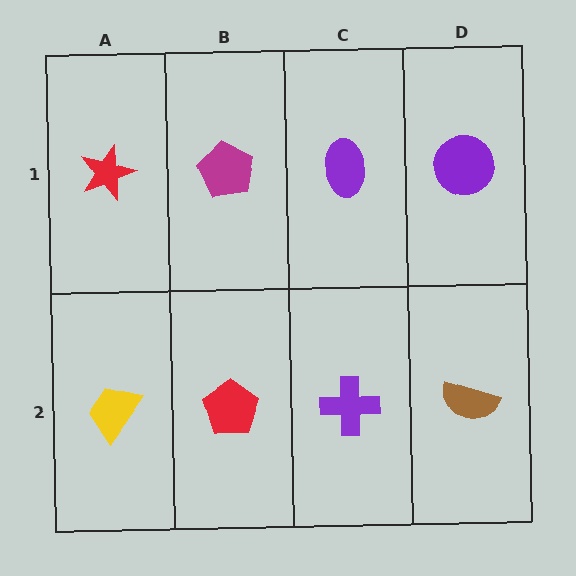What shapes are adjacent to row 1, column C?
A purple cross (row 2, column C), a magenta pentagon (row 1, column B), a purple circle (row 1, column D).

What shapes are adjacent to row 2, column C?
A purple ellipse (row 1, column C), a red pentagon (row 2, column B), a brown semicircle (row 2, column D).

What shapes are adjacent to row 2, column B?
A magenta pentagon (row 1, column B), a yellow trapezoid (row 2, column A), a purple cross (row 2, column C).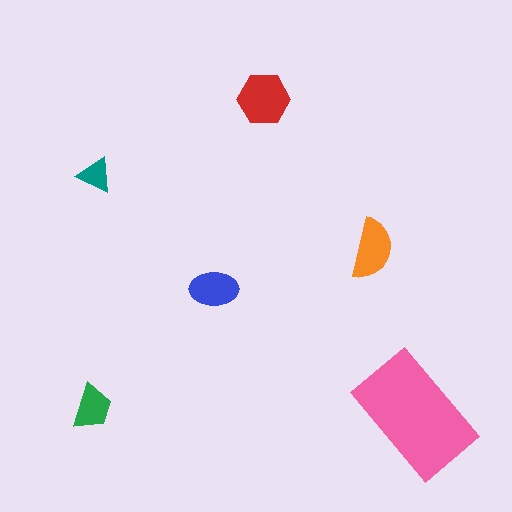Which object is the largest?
The pink rectangle.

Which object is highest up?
The red hexagon is topmost.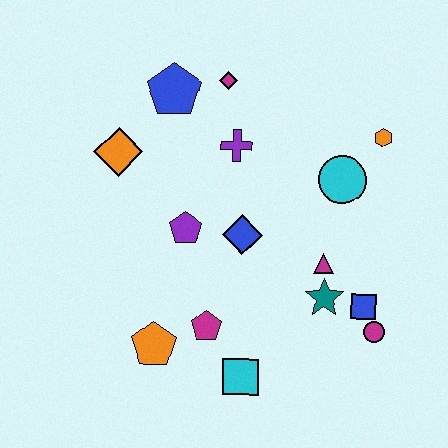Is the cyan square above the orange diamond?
No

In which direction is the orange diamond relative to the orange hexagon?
The orange diamond is to the left of the orange hexagon.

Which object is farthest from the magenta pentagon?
The orange hexagon is farthest from the magenta pentagon.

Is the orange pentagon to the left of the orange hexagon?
Yes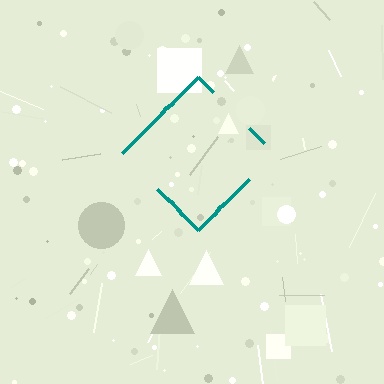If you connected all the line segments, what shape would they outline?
They would outline a diamond.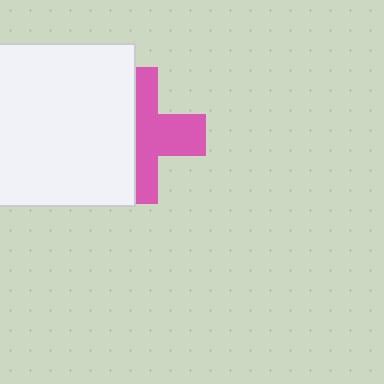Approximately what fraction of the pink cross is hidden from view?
Roughly 47% of the pink cross is hidden behind the white square.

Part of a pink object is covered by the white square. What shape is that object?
It is a cross.